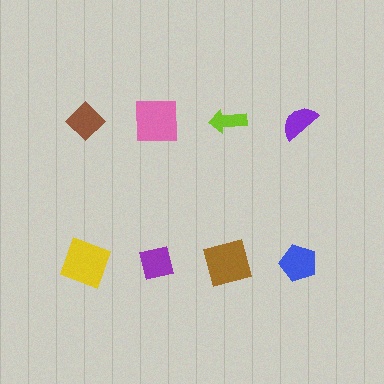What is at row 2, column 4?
A blue pentagon.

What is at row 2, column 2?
A purple square.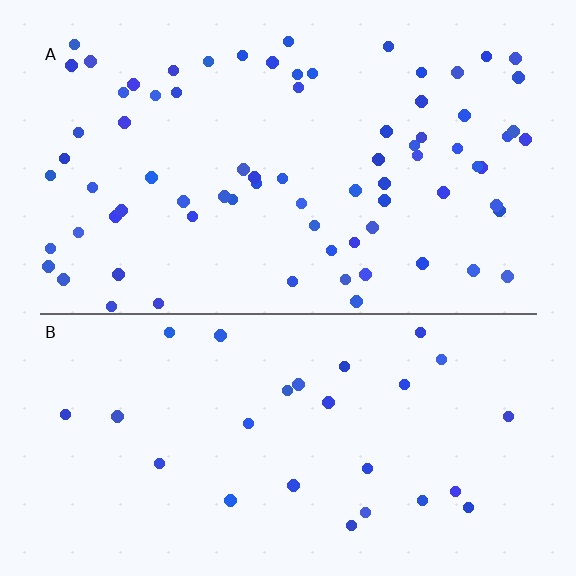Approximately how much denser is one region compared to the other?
Approximately 2.8× — region A over region B.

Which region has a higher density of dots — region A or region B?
A (the top).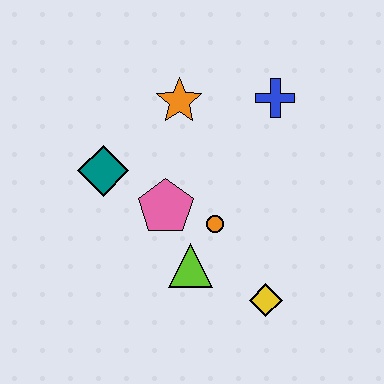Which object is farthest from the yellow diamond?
The orange star is farthest from the yellow diamond.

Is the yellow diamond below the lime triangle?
Yes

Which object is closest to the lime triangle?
The orange circle is closest to the lime triangle.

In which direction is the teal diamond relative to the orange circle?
The teal diamond is to the left of the orange circle.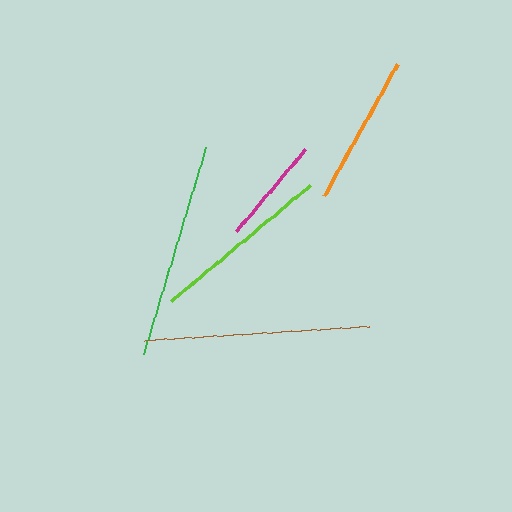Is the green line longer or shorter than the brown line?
The brown line is longer than the green line.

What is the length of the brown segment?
The brown segment is approximately 225 pixels long.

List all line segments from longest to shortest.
From longest to shortest: brown, green, lime, orange, magenta.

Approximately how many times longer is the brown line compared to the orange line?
The brown line is approximately 1.5 times the length of the orange line.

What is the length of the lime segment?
The lime segment is approximately 181 pixels long.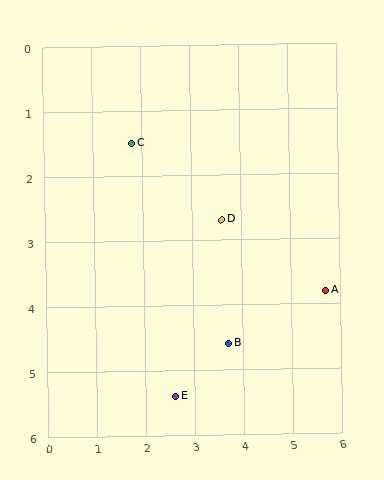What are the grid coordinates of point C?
Point C is at approximately (1.8, 1.5).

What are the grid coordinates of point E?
Point E is at approximately (2.6, 5.4).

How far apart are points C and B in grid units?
Points C and B are about 3.6 grid units apart.